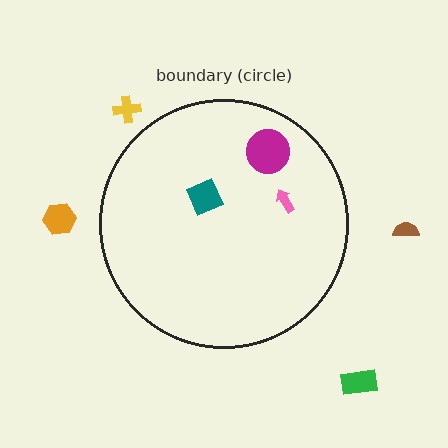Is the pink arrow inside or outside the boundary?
Inside.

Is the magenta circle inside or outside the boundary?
Inside.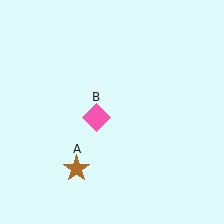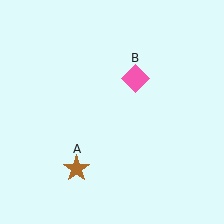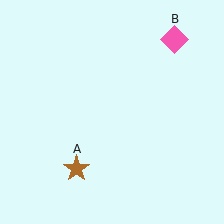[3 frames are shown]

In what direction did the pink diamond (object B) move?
The pink diamond (object B) moved up and to the right.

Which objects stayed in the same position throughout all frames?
Brown star (object A) remained stationary.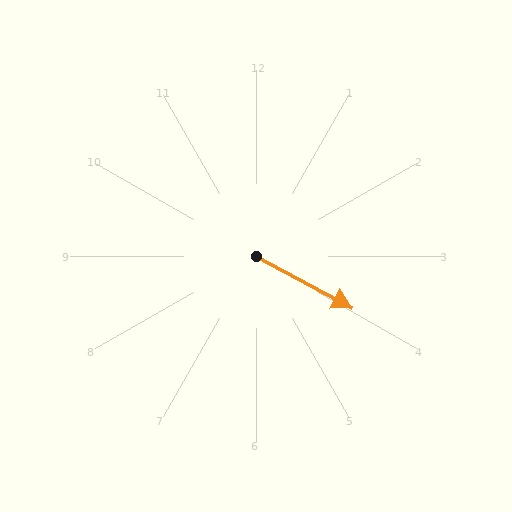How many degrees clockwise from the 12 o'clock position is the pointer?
Approximately 118 degrees.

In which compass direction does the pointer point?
Southeast.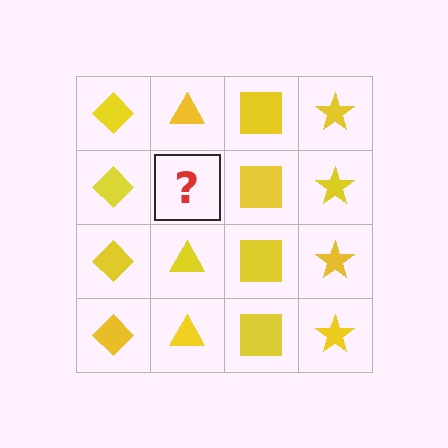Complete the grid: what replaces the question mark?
The question mark should be replaced with a yellow triangle.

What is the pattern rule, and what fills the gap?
The rule is that each column has a consistent shape. The gap should be filled with a yellow triangle.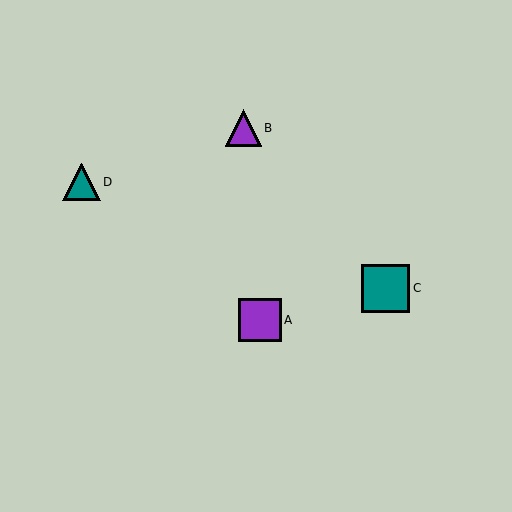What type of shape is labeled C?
Shape C is a teal square.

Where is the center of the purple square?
The center of the purple square is at (260, 320).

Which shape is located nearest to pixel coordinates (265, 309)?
The purple square (labeled A) at (260, 320) is nearest to that location.